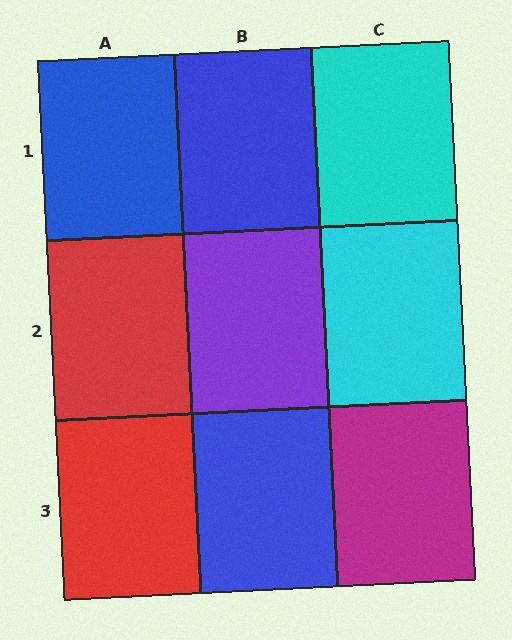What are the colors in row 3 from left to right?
Red, blue, magenta.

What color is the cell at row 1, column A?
Blue.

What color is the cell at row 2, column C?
Cyan.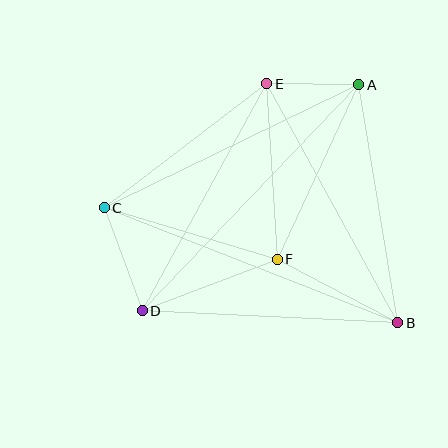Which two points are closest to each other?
Points A and E are closest to each other.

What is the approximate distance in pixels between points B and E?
The distance between B and E is approximately 272 pixels.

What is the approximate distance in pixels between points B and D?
The distance between B and D is approximately 256 pixels.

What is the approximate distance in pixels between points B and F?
The distance between B and F is approximately 136 pixels.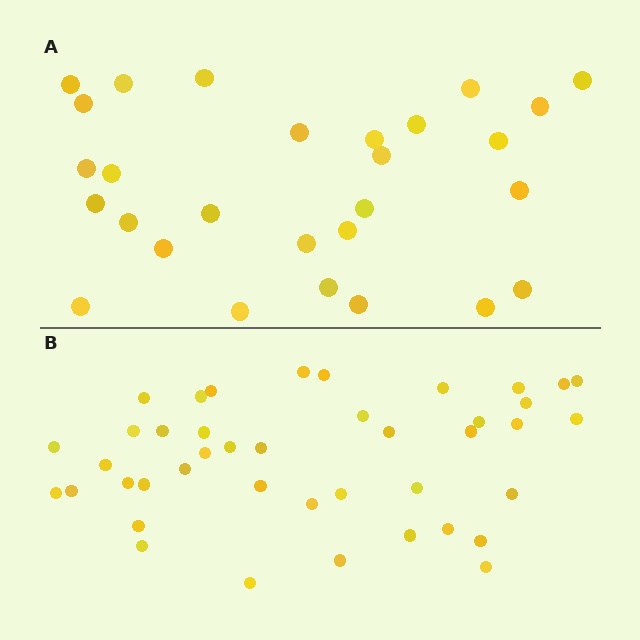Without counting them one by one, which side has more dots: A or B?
Region B (the bottom region) has more dots.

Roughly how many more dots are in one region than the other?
Region B has approximately 15 more dots than region A.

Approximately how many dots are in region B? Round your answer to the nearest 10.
About 40 dots. (The exact count is 42, which rounds to 40.)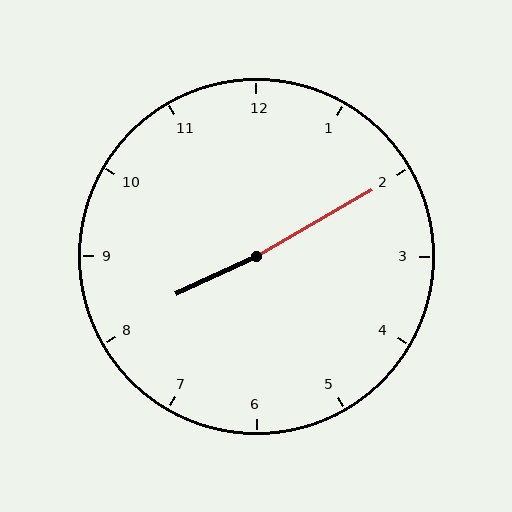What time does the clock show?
8:10.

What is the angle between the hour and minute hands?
Approximately 175 degrees.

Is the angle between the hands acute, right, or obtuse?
It is obtuse.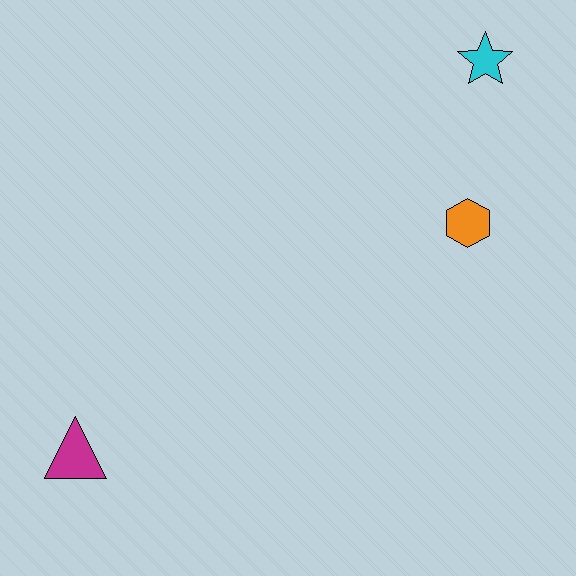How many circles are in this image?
There are no circles.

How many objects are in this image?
There are 3 objects.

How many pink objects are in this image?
There are no pink objects.